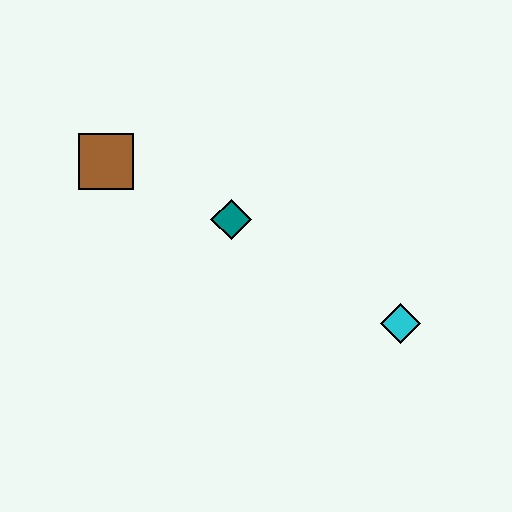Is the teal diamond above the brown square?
No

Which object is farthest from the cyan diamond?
The brown square is farthest from the cyan diamond.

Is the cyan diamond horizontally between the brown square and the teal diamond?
No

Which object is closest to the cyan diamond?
The teal diamond is closest to the cyan diamond.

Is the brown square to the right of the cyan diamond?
No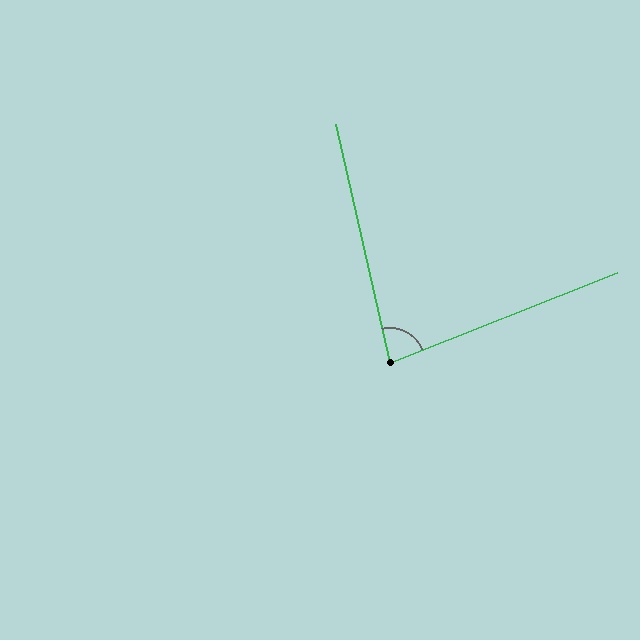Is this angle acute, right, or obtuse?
It is acute.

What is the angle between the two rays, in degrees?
Approximately 81 degrees.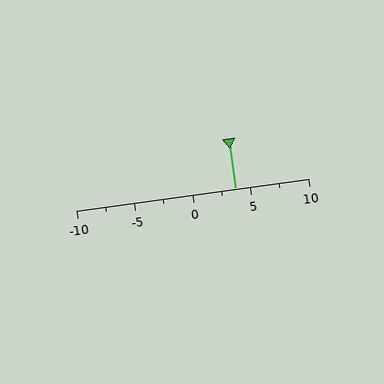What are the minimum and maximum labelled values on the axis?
The axis runs from -10 to 10.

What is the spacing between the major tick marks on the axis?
The major ticks are spaced 5 apart.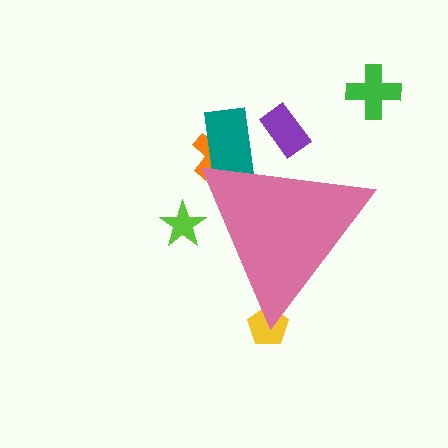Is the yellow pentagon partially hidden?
Yes, the yellow pentagon is partially hidden behind the pink triangle.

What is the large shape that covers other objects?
A pink triangle.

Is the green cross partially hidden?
No, the green cross is fully visible.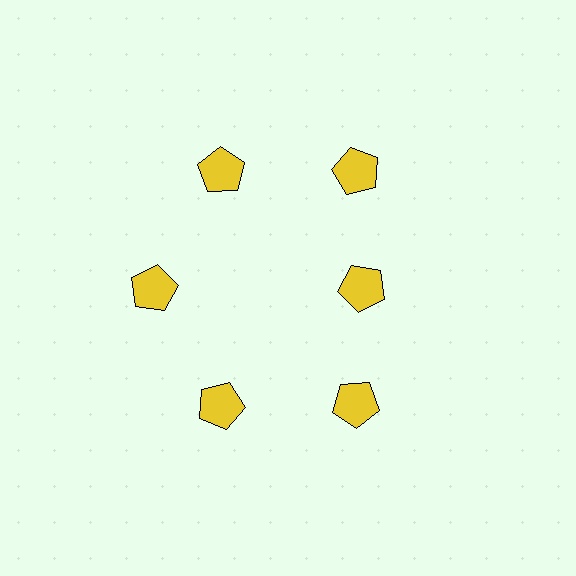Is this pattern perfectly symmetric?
No. The 6 yellow pentagons are arranged in a ring, but one element near the 3 o'clock position is pulled inward toward the center, breaking the 6-fold rotational symmetry.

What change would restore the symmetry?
The symmetry would be restored by moving it outward, back onto the ring so that all 6 pentagons sit at equal angles and equal distance from the center.